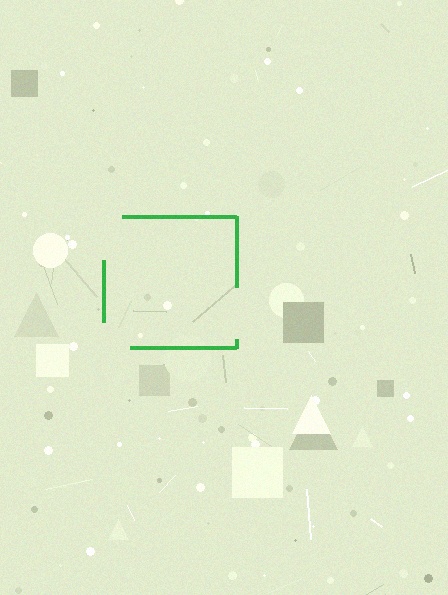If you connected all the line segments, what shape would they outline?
They would outline a square.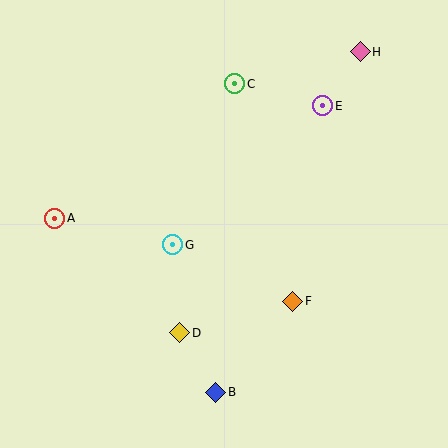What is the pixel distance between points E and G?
The distance between E and G is 205 pixels.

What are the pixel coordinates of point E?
Point E is at (323, 106).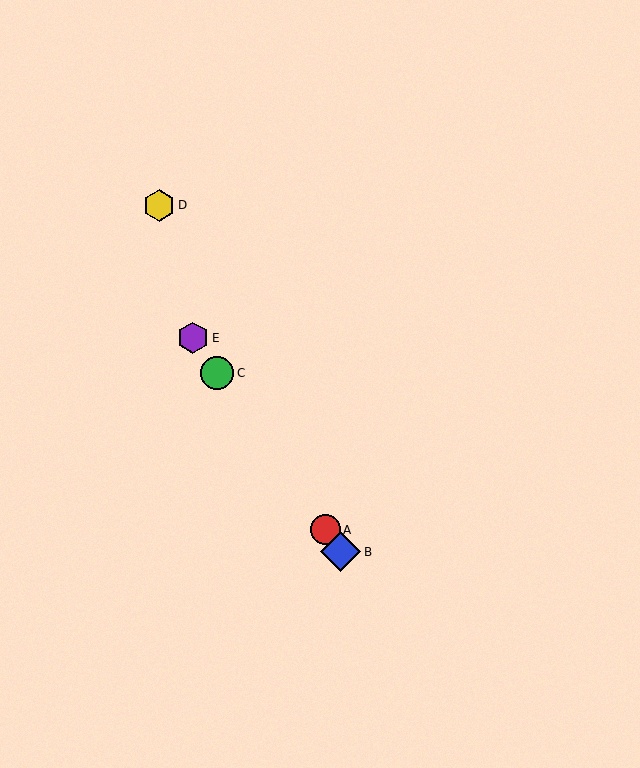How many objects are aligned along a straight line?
4 objects (A, B, C, E) are aligned along a straight line.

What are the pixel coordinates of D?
Object D is at (159, 206).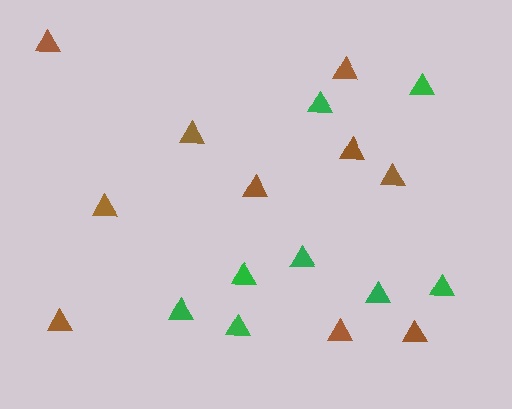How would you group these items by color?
There are 2 groups: one group of brown triangles (10) and one group of green triangles (8).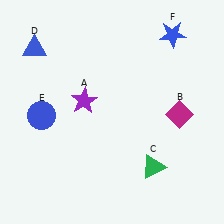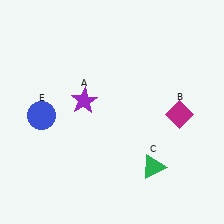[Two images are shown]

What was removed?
The blue star (F), the blue triangle (D) were removed in Image 2.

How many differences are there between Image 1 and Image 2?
There are 2 differences between the two images.